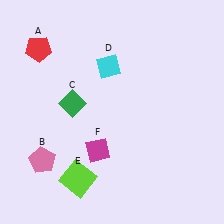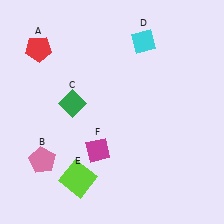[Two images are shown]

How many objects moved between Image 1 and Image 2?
1 object moved between the two images.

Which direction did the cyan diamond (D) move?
The cyan diamond (D) moved right.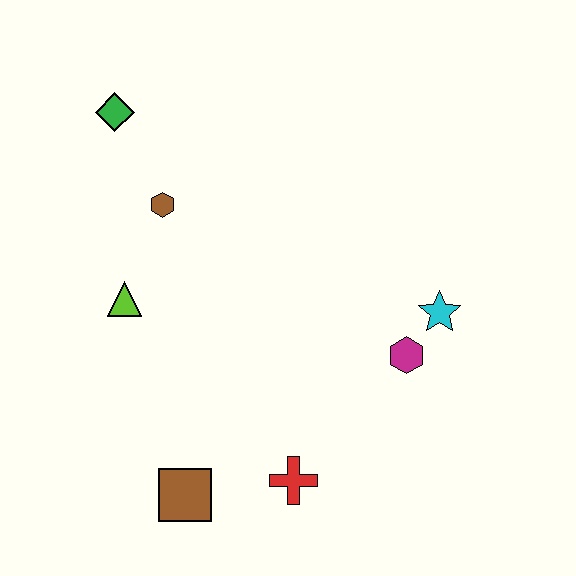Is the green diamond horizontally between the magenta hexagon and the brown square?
No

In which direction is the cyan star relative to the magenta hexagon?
The cyan star is above the magenta hexagon.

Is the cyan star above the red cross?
Yes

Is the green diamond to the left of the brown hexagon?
Yes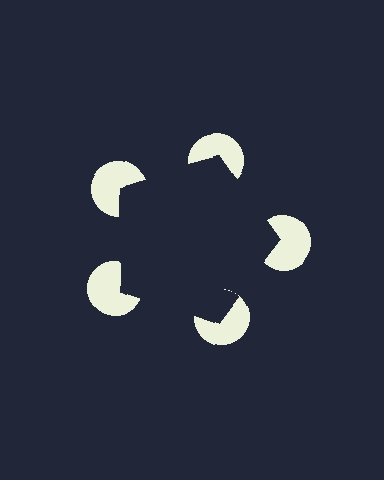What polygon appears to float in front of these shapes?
An illusory pentagon — its edges are inferred from the aligned wedge cuts in the pac-man discs, not physically drawn.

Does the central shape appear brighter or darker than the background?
It typically appears slightly darker than the background, even though no actual brightness change is drawn.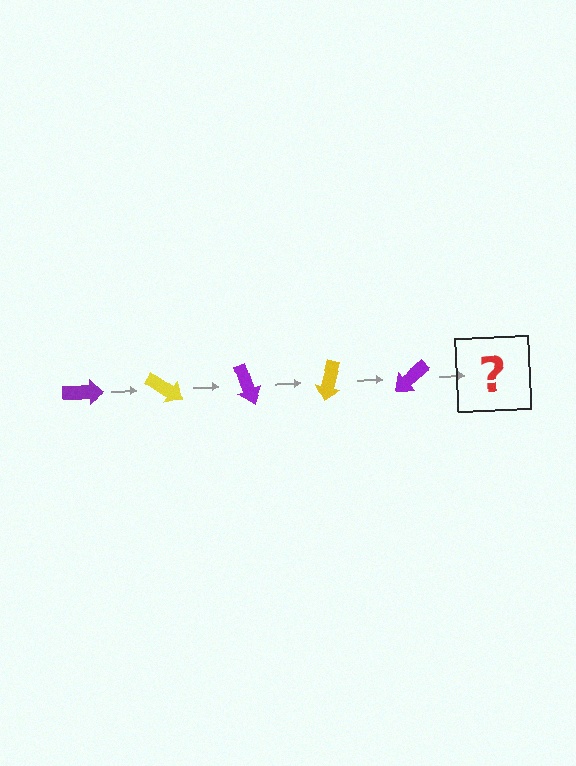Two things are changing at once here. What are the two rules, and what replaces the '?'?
The two rules are that it rotates 35 degrees each step and the color cycles through purple and yellow. The '?' should be a yellow arrow, rotated 175 degrees from the start.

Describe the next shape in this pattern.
It should be a yellow arrow, rotated 175 degrees from the start.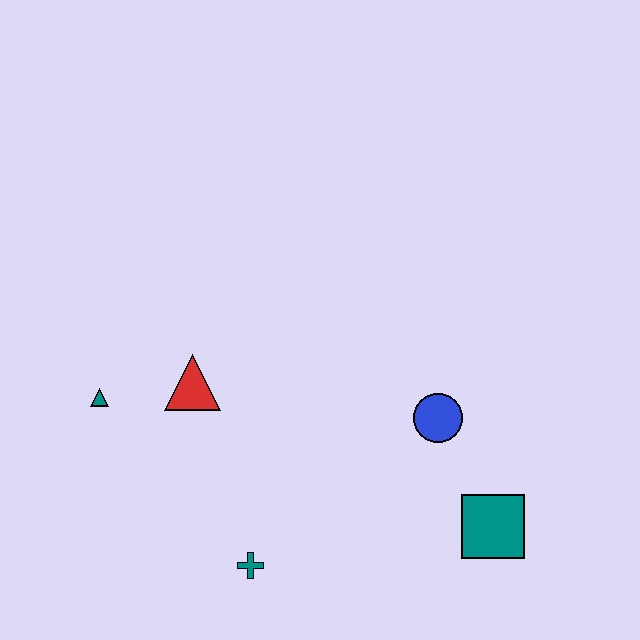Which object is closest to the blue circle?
The teal square is closest to the blue circle.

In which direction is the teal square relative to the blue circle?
The teal square is below the blue circle.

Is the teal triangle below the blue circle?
No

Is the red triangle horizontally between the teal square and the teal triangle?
Yes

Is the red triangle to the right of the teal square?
No